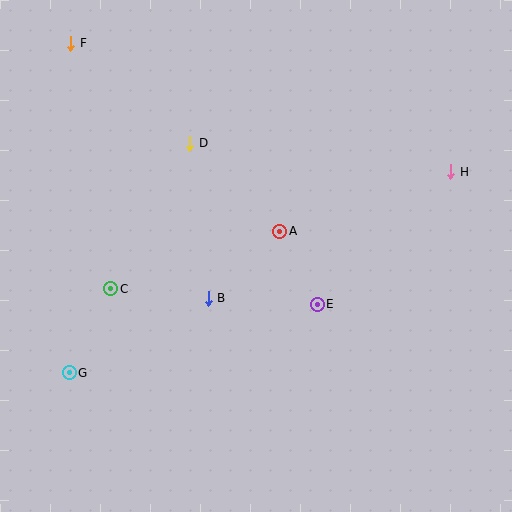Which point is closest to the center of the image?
Point A at (280, 231) is closest to the center.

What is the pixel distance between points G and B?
The distance between G and B is 158 pixels.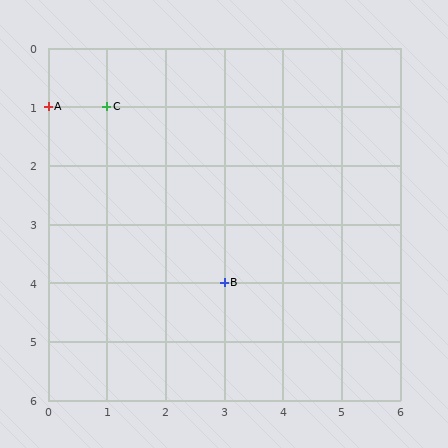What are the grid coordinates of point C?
Point C is at grid coordinates (1, 1).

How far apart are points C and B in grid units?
Points C and B are 2 columns and 3 rows apart (about 3.6 grid units diagonally).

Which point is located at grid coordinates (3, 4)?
Point B is at (3, 4).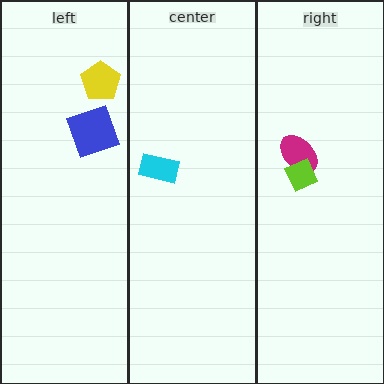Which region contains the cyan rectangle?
The center region.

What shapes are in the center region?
The cyan rectangle.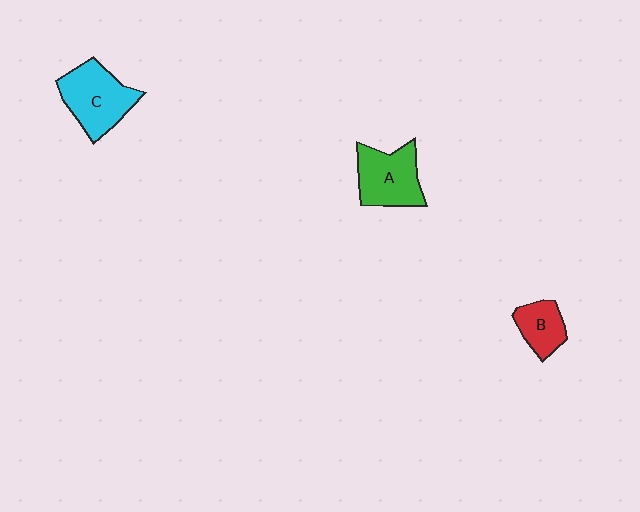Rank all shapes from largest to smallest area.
From largest to smallest: C (cyan), A (green), B (red).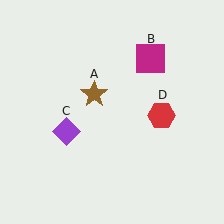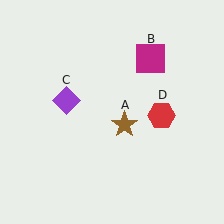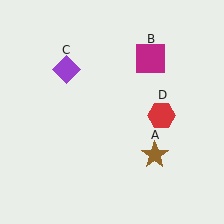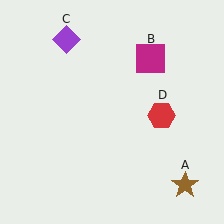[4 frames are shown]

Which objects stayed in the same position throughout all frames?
Magenta square (object B) and red hexagon (object D) remained stationary.